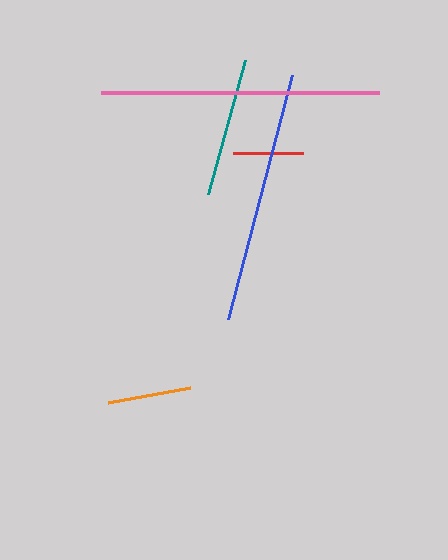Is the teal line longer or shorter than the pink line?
The pink line is longer than the teal line.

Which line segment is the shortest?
The red line is the shortest at approximately 70 pixels.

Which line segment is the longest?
The pink line is the longest at approximately 278 pixels.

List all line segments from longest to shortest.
From longest to shortest: pink, blue, teal, orange, red.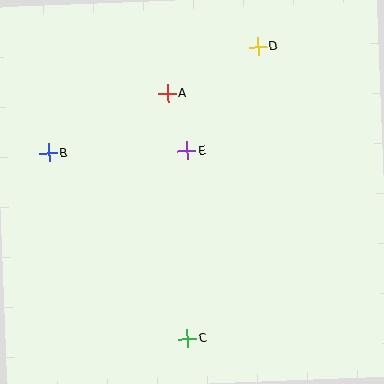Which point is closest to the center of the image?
Point E at (187, 151) is closest to the center.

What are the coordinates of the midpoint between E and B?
The midpoint between E and B is at (118, 152).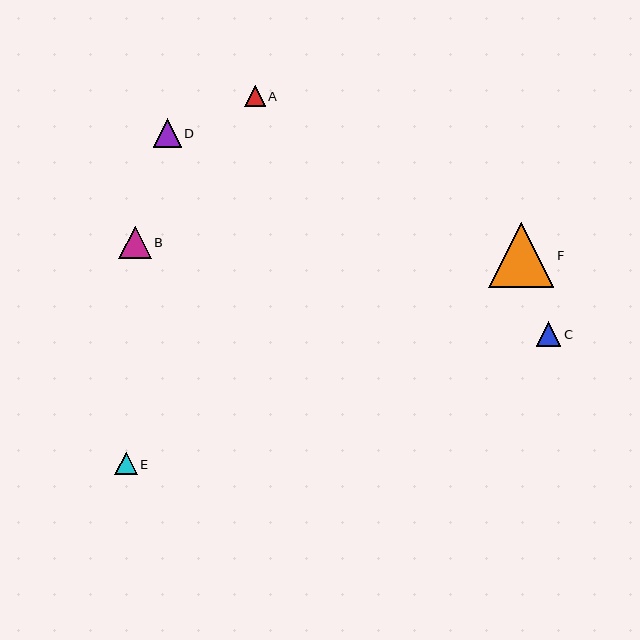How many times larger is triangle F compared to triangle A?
Triangle F is approximately 3.2 times the size of triangle A.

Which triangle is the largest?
Triangle F is the largest with a size of approximately 65 pixels.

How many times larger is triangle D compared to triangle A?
Triangle D is approximately 1.4 times the size of triangle A.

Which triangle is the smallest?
Triangle A is the smallest with a size of approximately 20 pixels.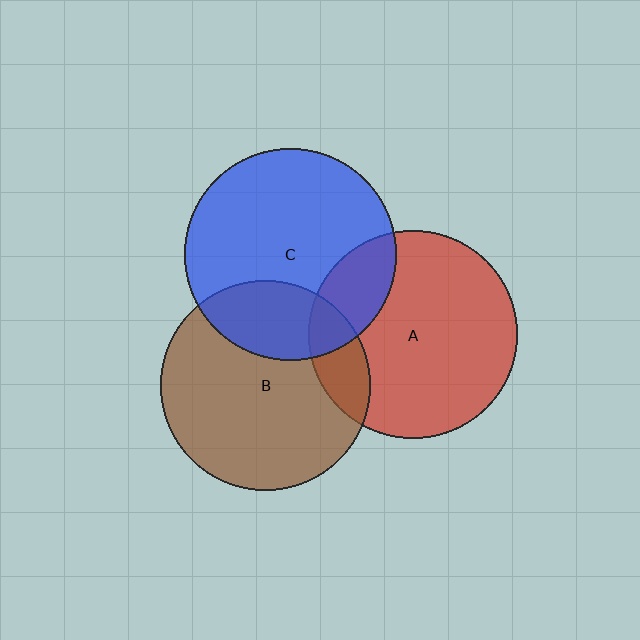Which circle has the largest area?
Circle C (blue).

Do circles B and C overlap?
Yes.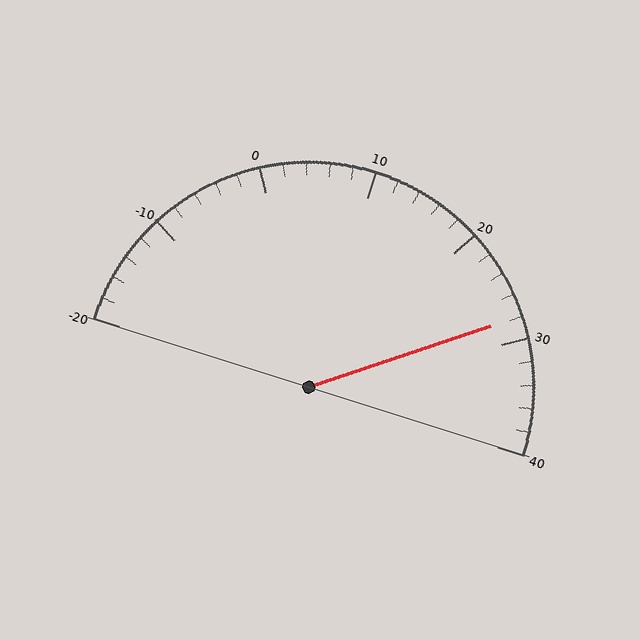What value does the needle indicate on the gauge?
The needle indicates approximately 28.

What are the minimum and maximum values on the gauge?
The gauge ranges from -20 to 40.